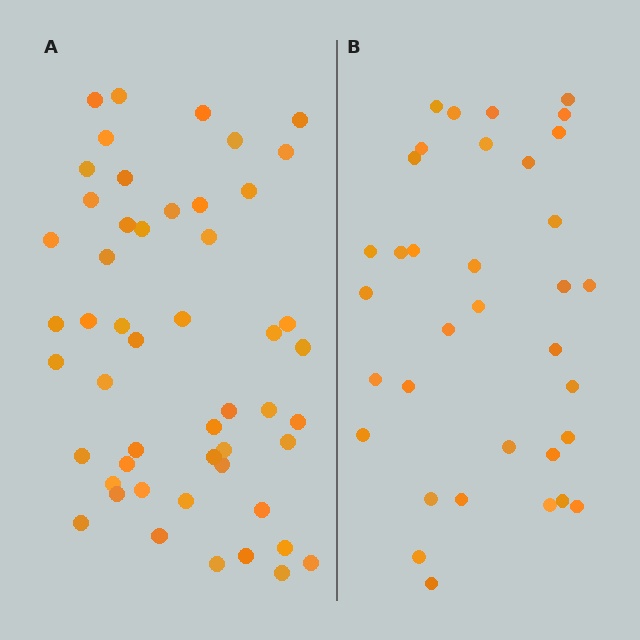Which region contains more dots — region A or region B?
Region A (the left region) has more dots.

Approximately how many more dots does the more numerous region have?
Region A has approximately 15 more dots than region B.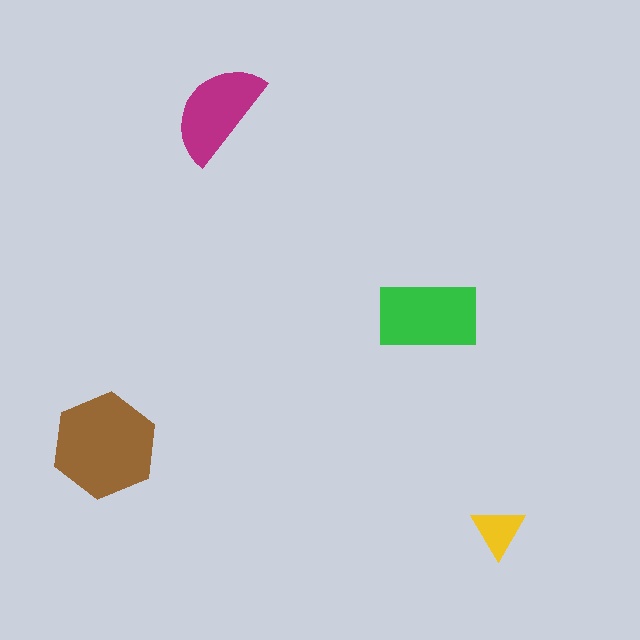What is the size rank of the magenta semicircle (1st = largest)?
3rd.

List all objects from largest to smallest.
The brown hexagon, the green rectangle, the magenta semicircle, the yellow triangle.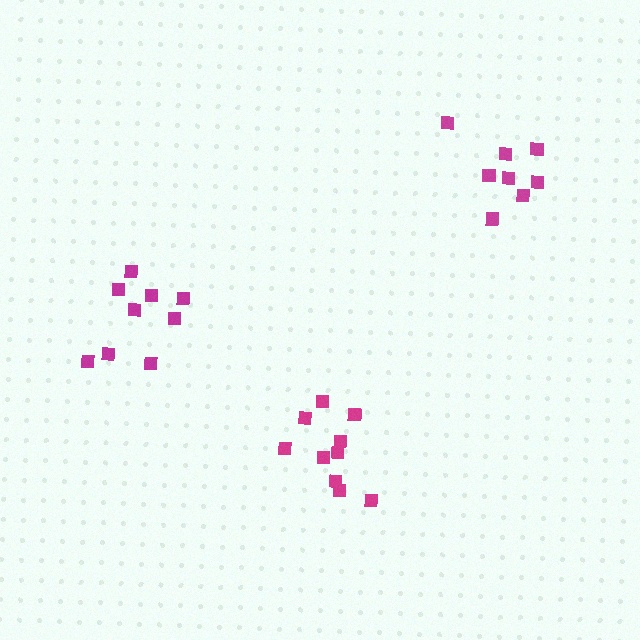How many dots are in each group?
Group 1: 8 dots, Group 2: 9 dots, Group 3: 10 dots (27 total).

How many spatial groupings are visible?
There are 3 spatial groupings.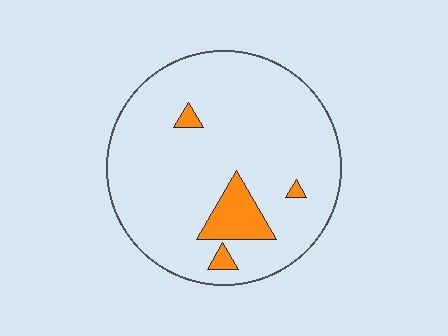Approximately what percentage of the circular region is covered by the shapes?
Approximately 10%.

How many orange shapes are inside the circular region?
4.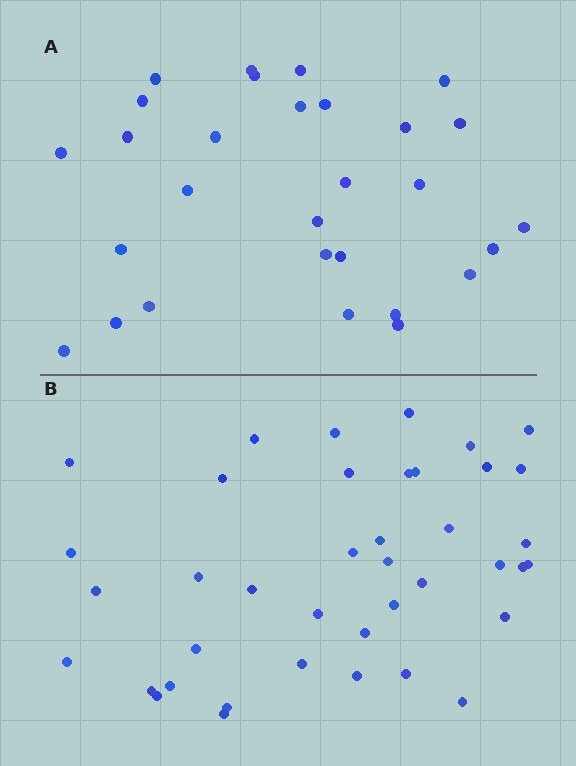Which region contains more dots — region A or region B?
Region B (the bottom region) has more dots.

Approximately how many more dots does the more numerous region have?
Region B has roughly 12 or so more dots than region A.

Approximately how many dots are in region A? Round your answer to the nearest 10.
About 30 dots. (The exact count is 29, which rounds to 30.)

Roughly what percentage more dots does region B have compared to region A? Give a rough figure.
About 40% more.